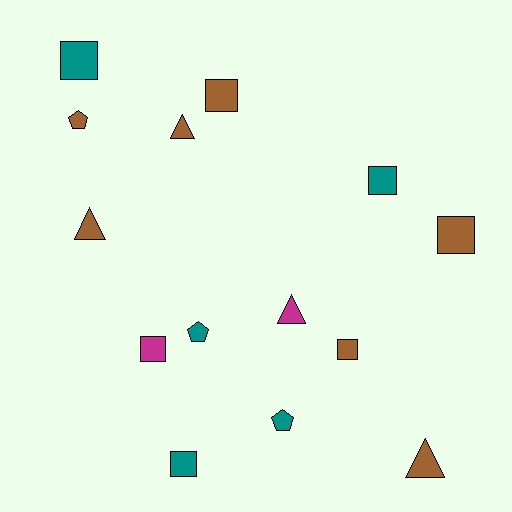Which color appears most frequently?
Brown, with 7 objects.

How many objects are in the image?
There are 14 objects.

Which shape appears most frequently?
Square, with 7 objects.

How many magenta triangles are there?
There is 1 magenta triangle.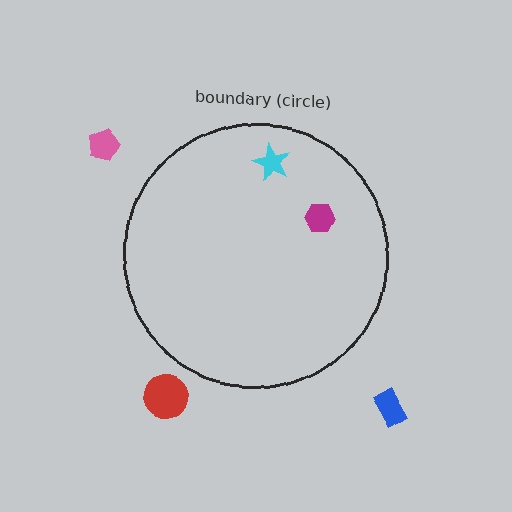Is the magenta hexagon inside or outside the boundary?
Inside.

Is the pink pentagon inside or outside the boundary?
Outside.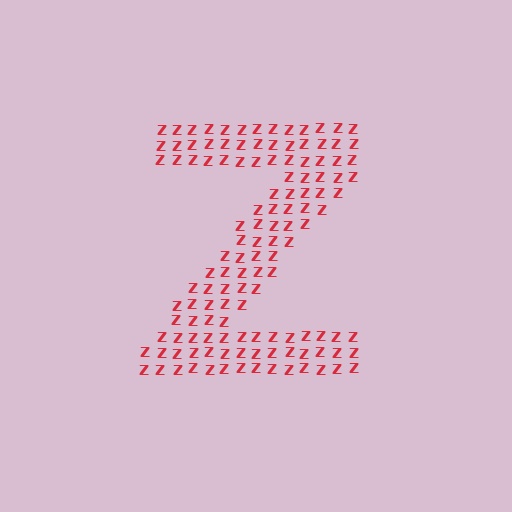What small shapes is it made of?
It is made of small letter Z's.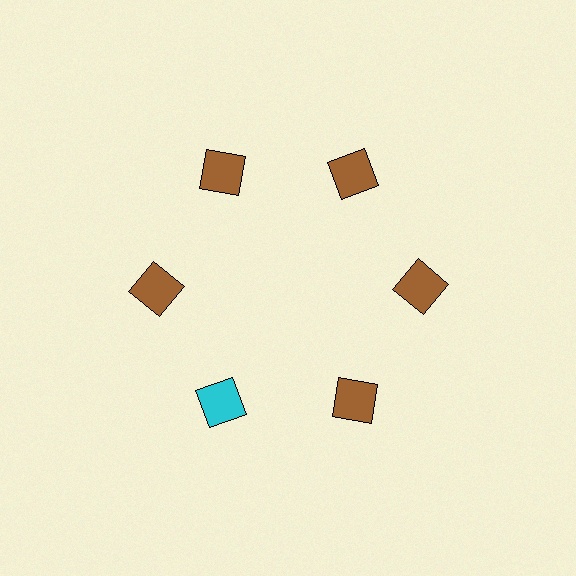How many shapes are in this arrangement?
There are 6 shapes arranged in a ring pattern.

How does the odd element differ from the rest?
It has a different color: cyan instead of brown.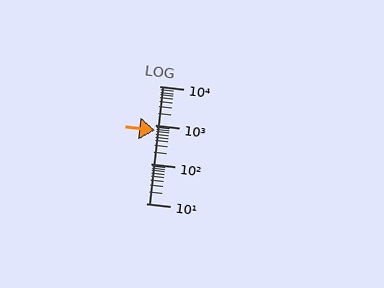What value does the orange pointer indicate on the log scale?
The pointer indicates approximately 750.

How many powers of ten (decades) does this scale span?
The scale spans 3 decades, from 10 to 10000.